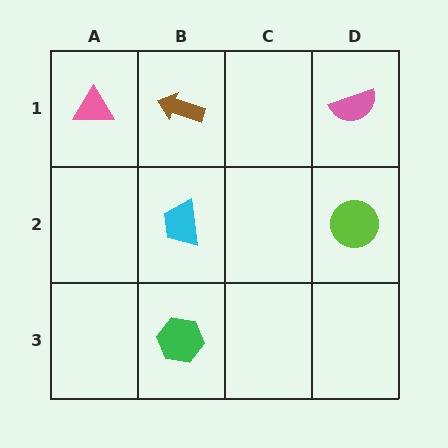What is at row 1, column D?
A pink semicircle.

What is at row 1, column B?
A brown arrow.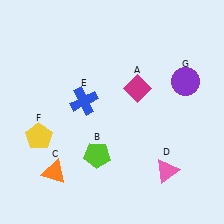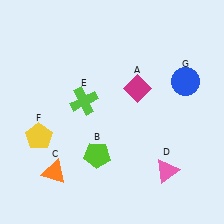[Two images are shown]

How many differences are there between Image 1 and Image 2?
There are 2 differences between the two images.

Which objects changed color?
E changed from blue to lime. G changed from purple to blue.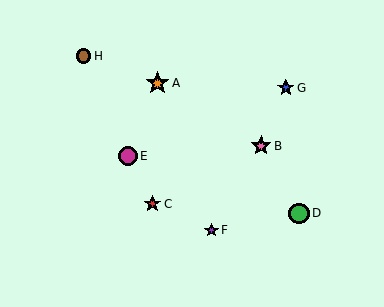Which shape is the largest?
The orange star (labeled A) is the largest.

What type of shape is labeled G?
Shape G is a blue star.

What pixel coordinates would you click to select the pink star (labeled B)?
Click at (261, 146) to select the pink star B.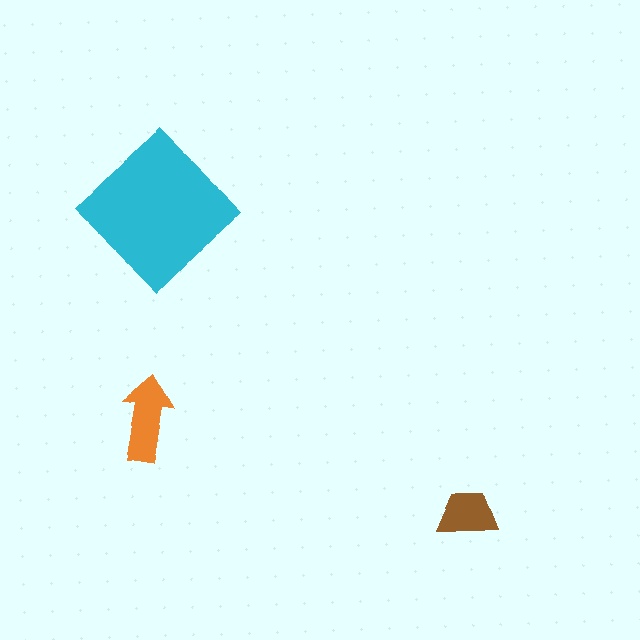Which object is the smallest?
The brown trapezoid.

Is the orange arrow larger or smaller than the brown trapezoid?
Larger.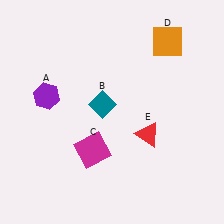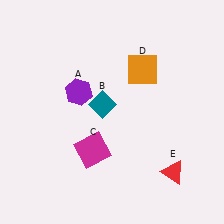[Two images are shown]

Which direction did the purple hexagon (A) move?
The purple hexagon (A) moved right.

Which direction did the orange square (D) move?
The orange square (D) moved down.